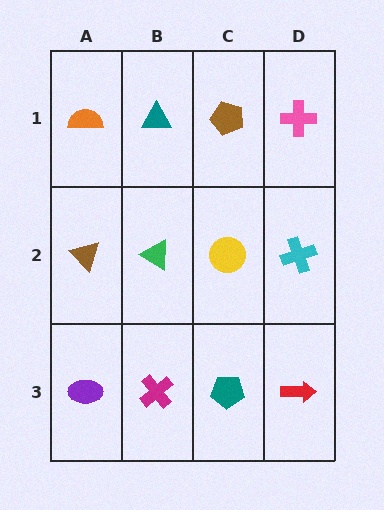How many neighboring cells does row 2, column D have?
3.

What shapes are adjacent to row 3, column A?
A brown triangle (row 2, column A), a magenta cross (row 3, column B).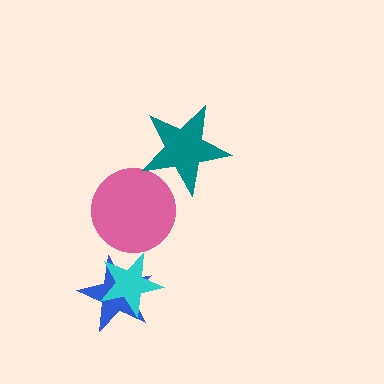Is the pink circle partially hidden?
Yes, it is partially covered by another shape.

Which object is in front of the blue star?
The cyan star is in front of the blue star.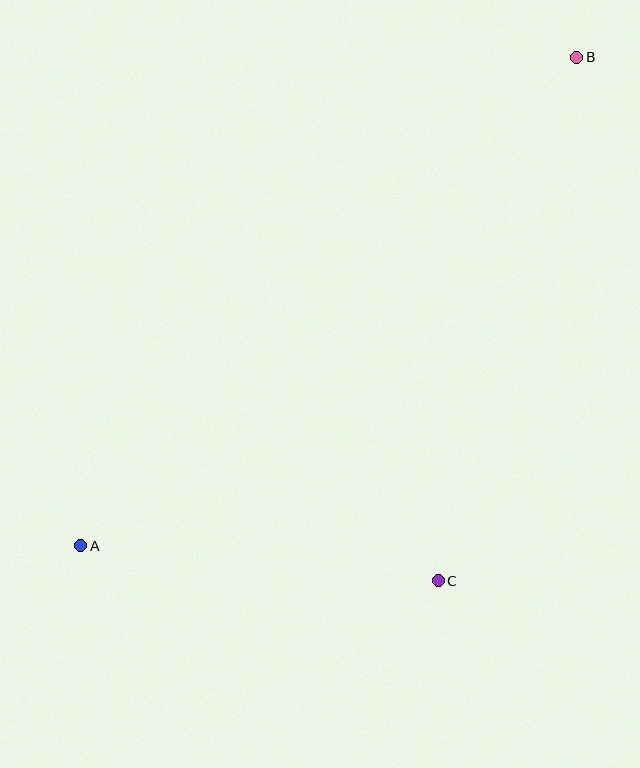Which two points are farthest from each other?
Points A and B are farthest from each other.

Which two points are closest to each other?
Points A and C are closest to each other.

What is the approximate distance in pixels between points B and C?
The distance between B and C is approximately 541 pixels.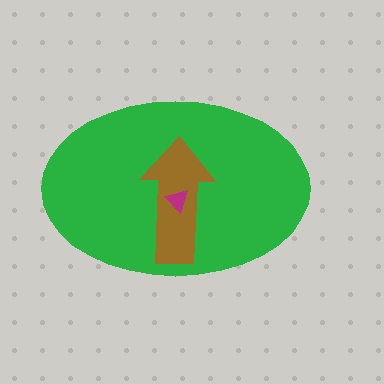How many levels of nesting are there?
3.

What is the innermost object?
The magenta triangle.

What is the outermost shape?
The green ellipse.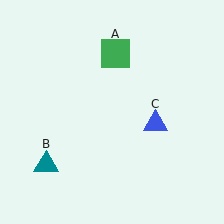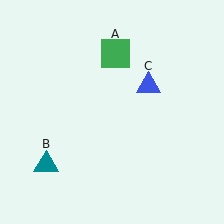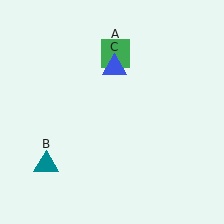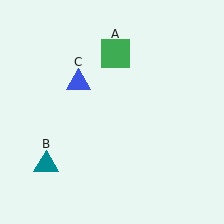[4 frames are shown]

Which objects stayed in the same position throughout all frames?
Green square (object A) and teal triangle (object B) remained stationary.